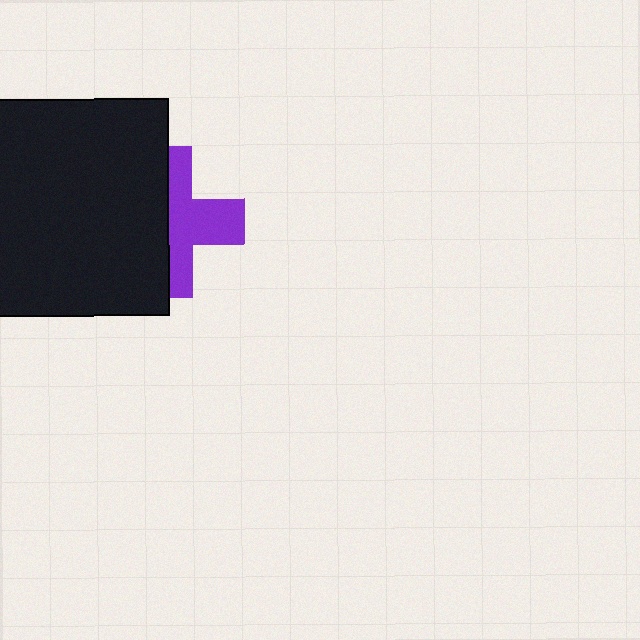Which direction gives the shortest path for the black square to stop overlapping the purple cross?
Moving left gives the shortest separation.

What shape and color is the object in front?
The object in front is a black square.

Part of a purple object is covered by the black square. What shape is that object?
It is a cross.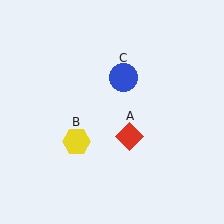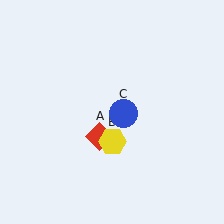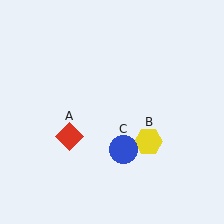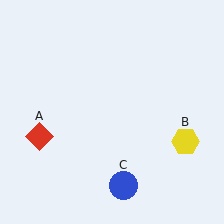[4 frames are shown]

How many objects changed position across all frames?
3 objects changed position: red diamond (object A), yellow hexagon (object B), blue circle (object C).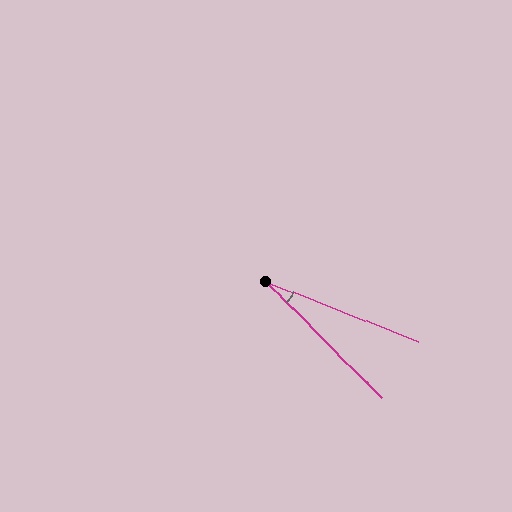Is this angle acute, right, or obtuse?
It is acute.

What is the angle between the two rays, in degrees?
Approximately 24 degrees.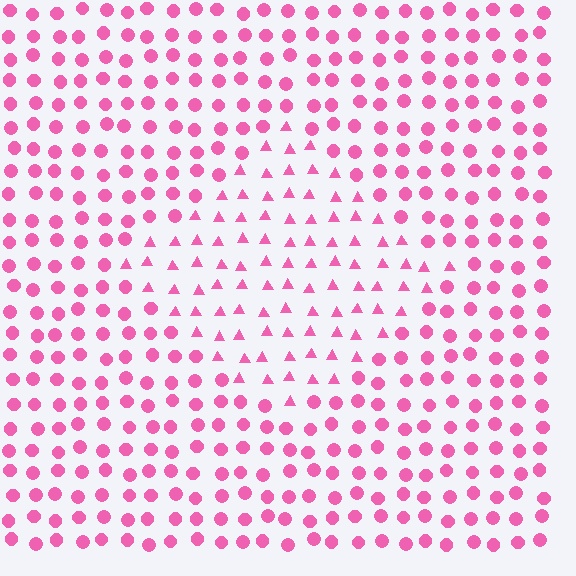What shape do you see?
I see a diamond.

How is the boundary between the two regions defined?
The boundary is defined by a change in element shape: triangles inside vs. circles outside. All elements share the same color and spacing.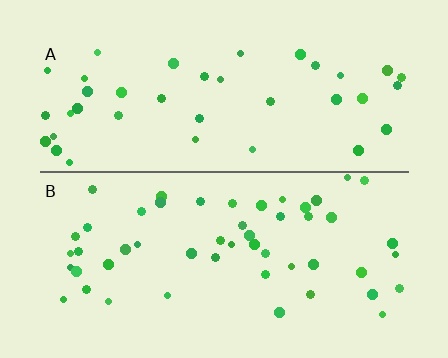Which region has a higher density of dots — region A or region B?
B (the bottom).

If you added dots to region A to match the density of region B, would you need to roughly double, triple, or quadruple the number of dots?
Approximately double.